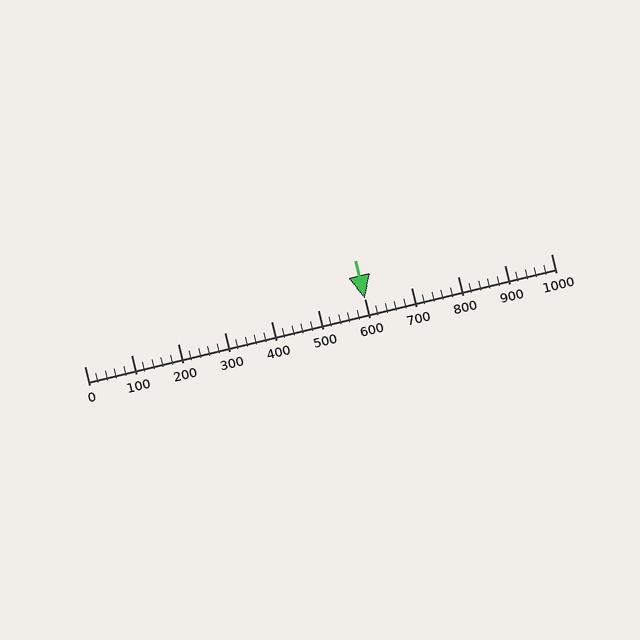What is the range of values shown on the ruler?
The ruler shows values from 0 to 1000.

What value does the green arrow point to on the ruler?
The green arrow points to approximately 600.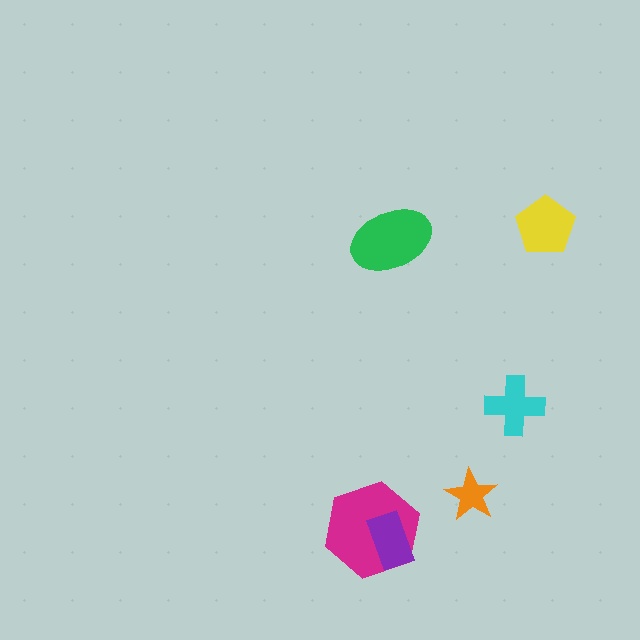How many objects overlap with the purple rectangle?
1 object overlaps with the purple rectangle.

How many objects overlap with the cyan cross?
0 objects overlap with the cyan cross.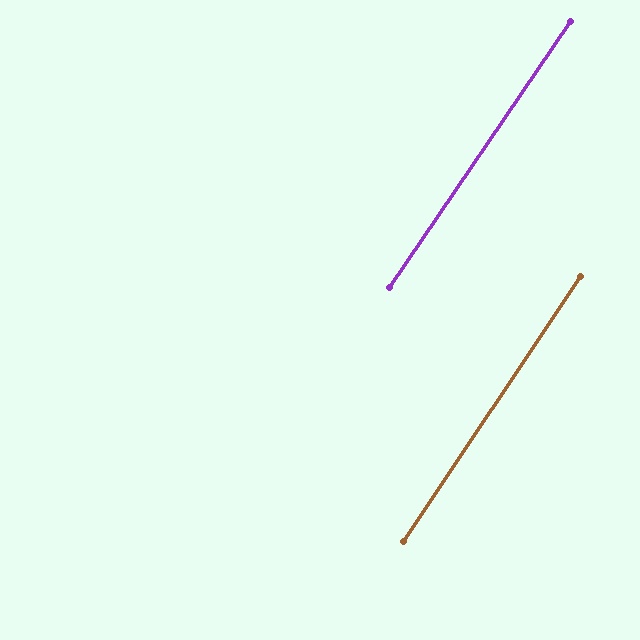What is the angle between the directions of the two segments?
Approximately 0 degrees.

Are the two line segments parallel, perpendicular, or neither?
Parallel — their directions differ by only 0.5°.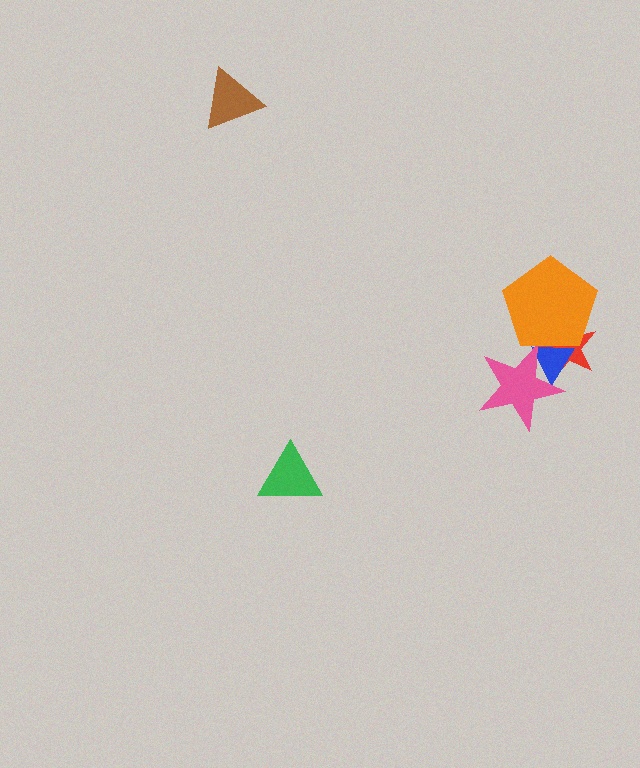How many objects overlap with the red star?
3 objects overlap with the red star.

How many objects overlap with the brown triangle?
0 objects overlap with the brown triangle.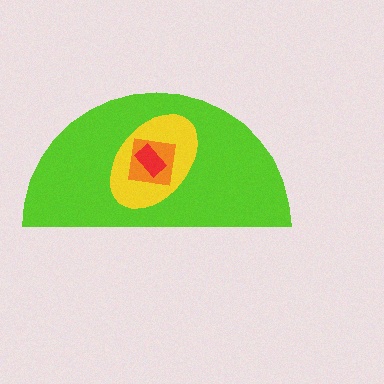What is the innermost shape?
The red rectangle.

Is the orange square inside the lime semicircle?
Yes.